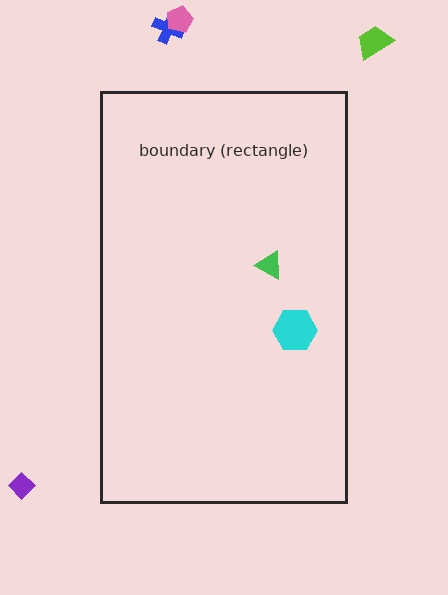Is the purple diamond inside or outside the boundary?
Outside.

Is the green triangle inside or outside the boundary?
Inside.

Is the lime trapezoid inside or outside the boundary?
Outside.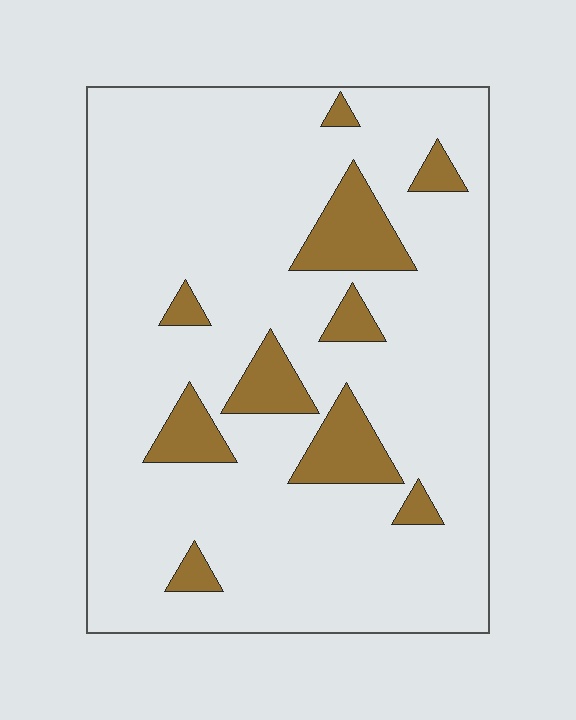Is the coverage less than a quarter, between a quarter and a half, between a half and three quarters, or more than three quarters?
Less than a quarter.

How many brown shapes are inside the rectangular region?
10.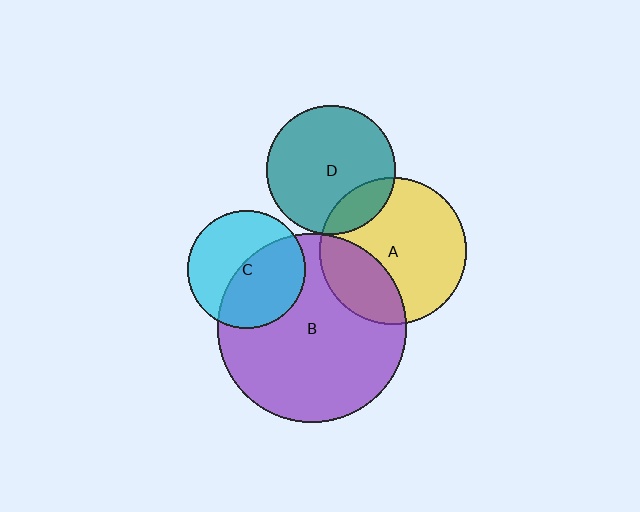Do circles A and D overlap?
Yes.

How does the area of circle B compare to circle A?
Approximately 1.7 times.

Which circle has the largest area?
Circle B (purple).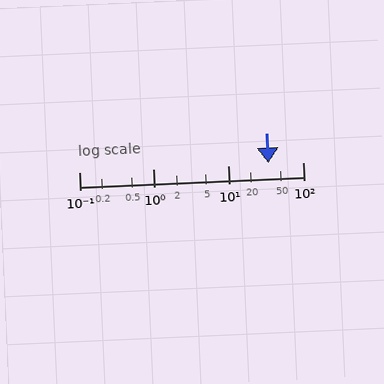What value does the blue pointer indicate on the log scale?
The pointer indicates approximately 35.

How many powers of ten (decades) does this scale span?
The scale spans 3 decades, from 0.1 to 100.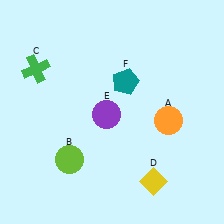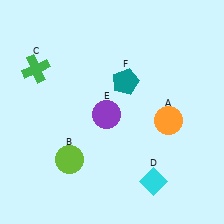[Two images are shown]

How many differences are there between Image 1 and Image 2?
There is 1 difference between the two images.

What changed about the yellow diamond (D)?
In Image 1, D is yellow. In Image 2, it changed to cyan.